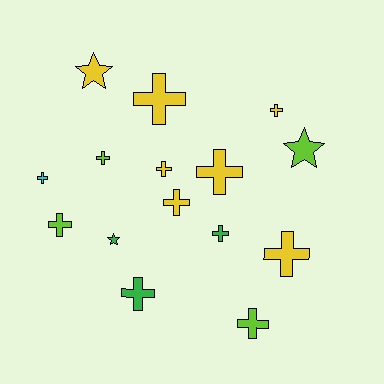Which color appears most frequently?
Yellow, with 7 objects.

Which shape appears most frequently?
Cross, with 12 objects.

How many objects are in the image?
There are 15 objects.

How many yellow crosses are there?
There are 6 yellow crosses.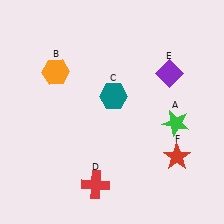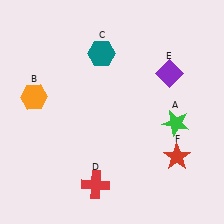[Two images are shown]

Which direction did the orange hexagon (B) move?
The orange hexagon (B) moved down.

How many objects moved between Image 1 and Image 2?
2 objects moved between the two images.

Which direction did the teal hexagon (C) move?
The teal hexagon (C) moved up.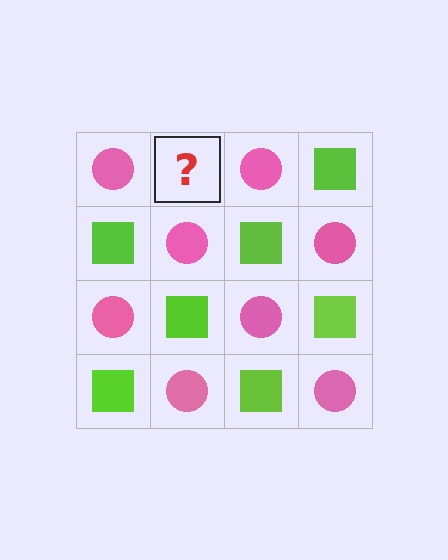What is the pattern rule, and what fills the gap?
The rule is that it alternates pink circle and lime square in a checkerboard pattern. The gap should be filled with a lime square.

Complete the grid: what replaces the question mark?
The question mark should be replaced with a lime square.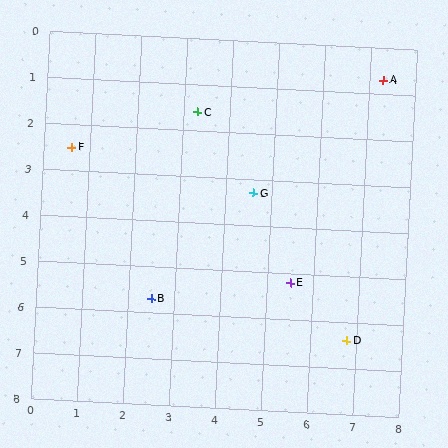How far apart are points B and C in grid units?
Points B and C are about 4.2 grid units apart.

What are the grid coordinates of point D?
Point D is at approximately (6.8, 6.4).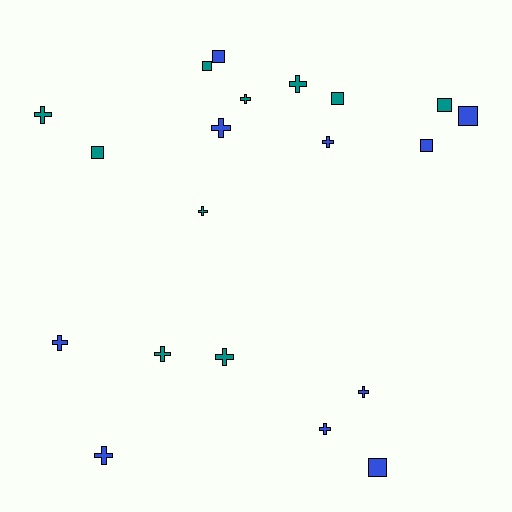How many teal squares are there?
There are 4 teal squares.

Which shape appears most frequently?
Cross, with 12 objects.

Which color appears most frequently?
Teal, with 10 objects.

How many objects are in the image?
There are 20 objects.